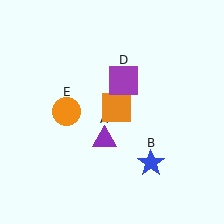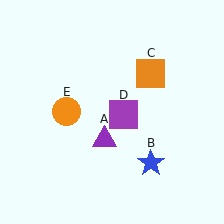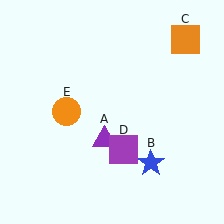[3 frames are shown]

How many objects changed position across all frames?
2 objects changed position: orange square (object C), purple square (object D).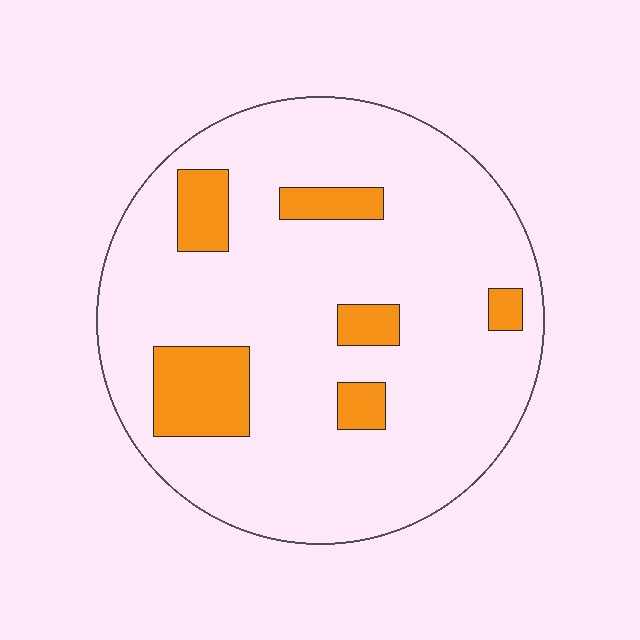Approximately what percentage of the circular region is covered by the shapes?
Approximately 15%.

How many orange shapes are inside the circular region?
6.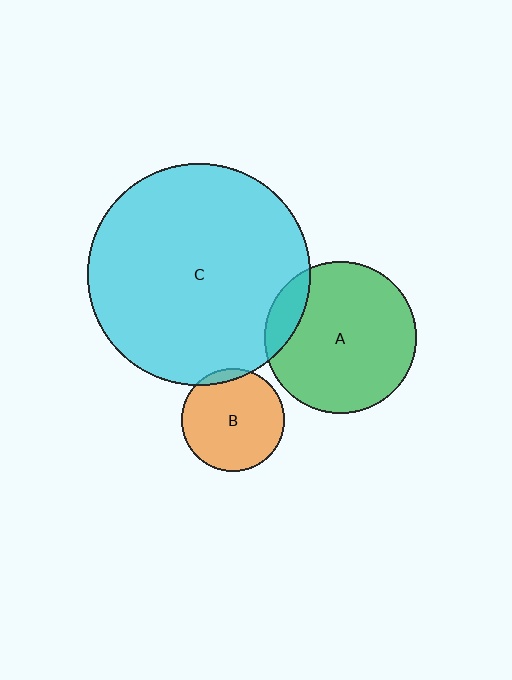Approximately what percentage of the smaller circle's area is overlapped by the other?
Approximately 15%.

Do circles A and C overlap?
Yes.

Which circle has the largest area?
Circle C (cyan).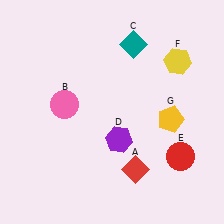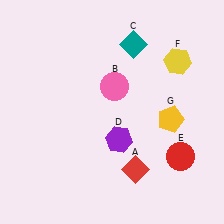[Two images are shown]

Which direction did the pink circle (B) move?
The pink circle (B) moved right.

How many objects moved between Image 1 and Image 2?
1 object moved between the two images.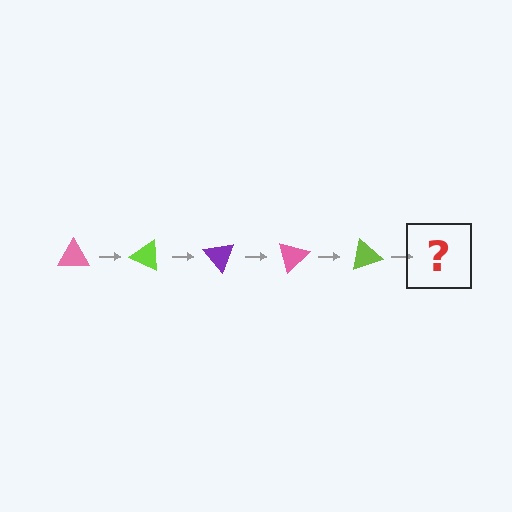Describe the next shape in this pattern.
It should be a purple triangle, rotated 125 degrees from the start.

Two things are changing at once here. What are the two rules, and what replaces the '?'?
The two rules are that it rotates 25 degrees each step and the color cycles through pink, lime, and purple. The '?' should be a purple triangle, rotated 125 degrees from the start.